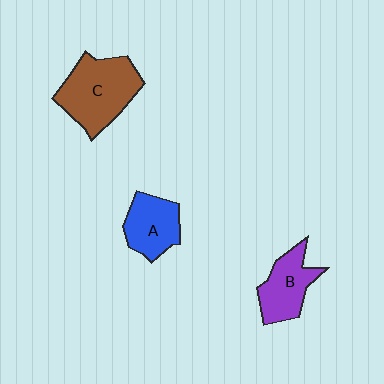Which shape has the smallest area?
Shape A (blue).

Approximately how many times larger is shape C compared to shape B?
Approximately 1.5 times.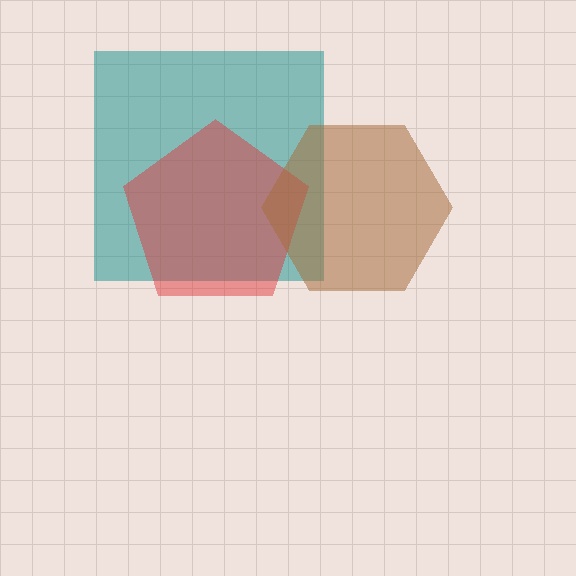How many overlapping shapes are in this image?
There are 3 overlapping shapes in the image.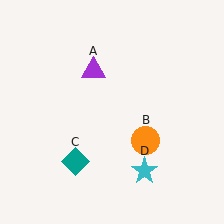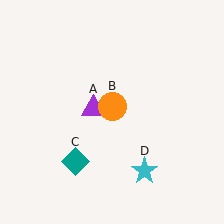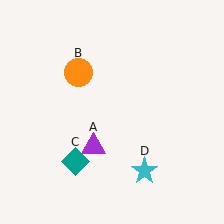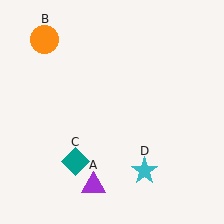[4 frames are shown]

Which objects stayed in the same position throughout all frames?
Teal diamond (object C) and cyan star (object D) remained stationary.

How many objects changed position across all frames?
2 objects changed position: purple triangle (object A), orange circle (object B).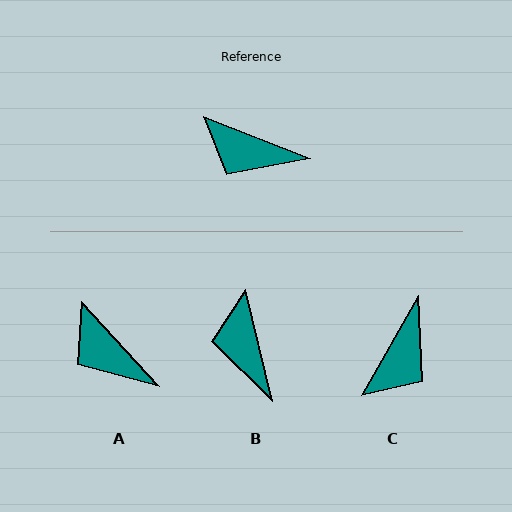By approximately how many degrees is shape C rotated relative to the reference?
Approximately 82 degrees counter-clockwise.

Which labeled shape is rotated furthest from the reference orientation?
C, about 82 degrees away.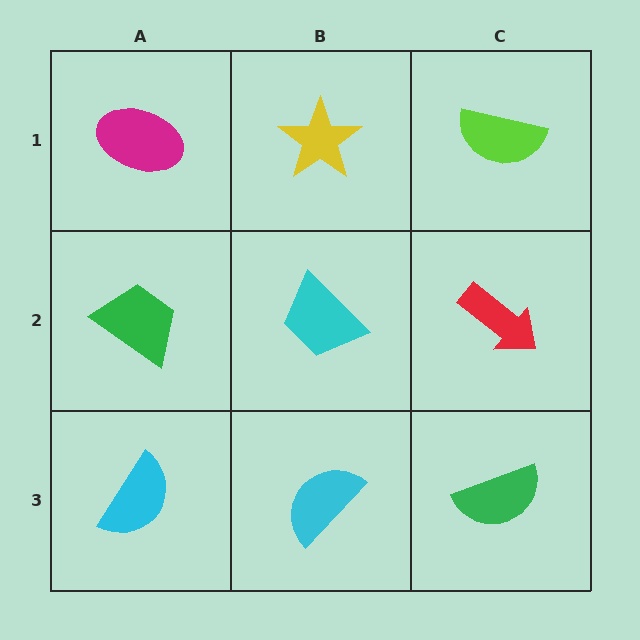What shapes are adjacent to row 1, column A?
A green trapezoid (row 2, column A), a yellow star (row 1, column B).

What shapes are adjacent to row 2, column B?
A yellow star (row 1, column B), a cyan semicircle (row 3, column B), a green trapezoid (row 2, column A), a red arrow (row 2, column C).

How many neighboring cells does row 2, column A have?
3.